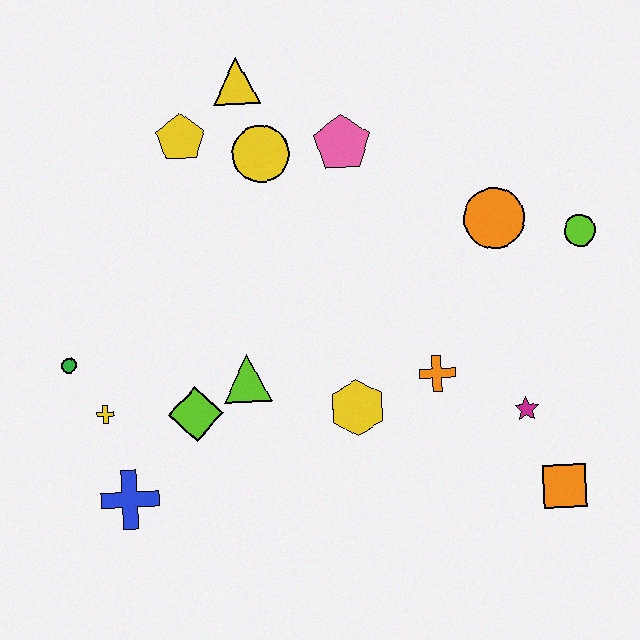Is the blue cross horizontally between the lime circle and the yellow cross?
Yes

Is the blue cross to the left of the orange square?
Yes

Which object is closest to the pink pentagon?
The yellow circle is closest to the pink pentagon.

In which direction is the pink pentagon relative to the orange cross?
The pink pentagon is above the orange cross.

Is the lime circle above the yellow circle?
No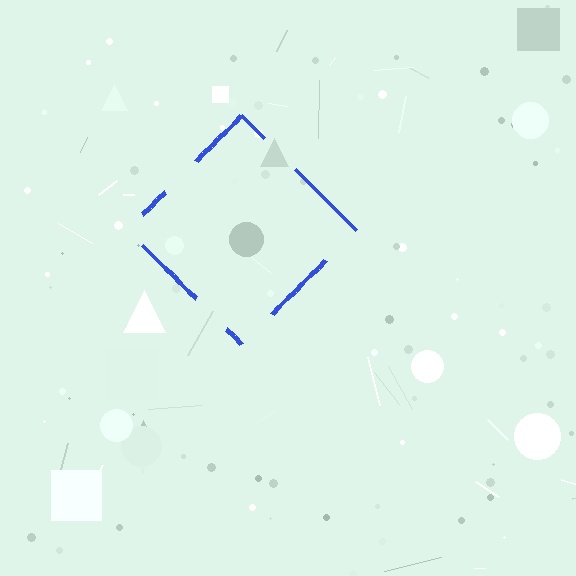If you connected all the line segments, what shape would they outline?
They would outline a diamond.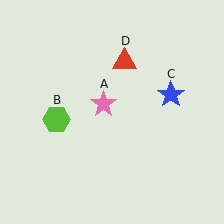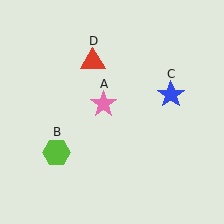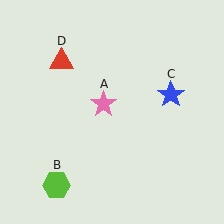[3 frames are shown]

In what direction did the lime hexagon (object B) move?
The lime hexagon (object B) moved down.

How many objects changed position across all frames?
2 objects changed position: lime hexagon (object B), red triangle (object D).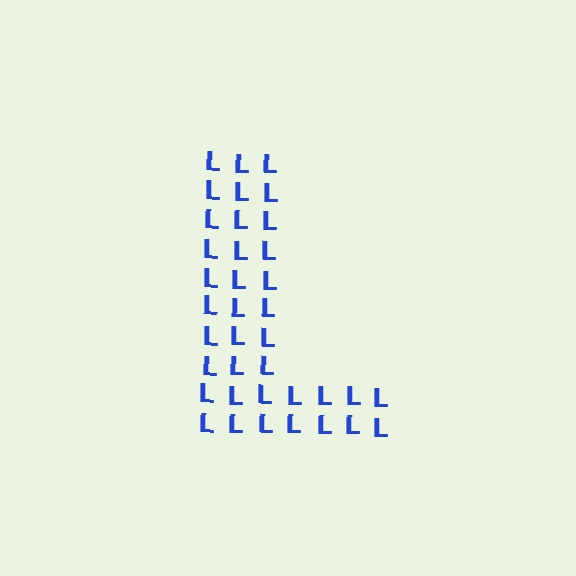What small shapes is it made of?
It is made of small letter L's.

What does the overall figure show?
The overall figure shows the letter L.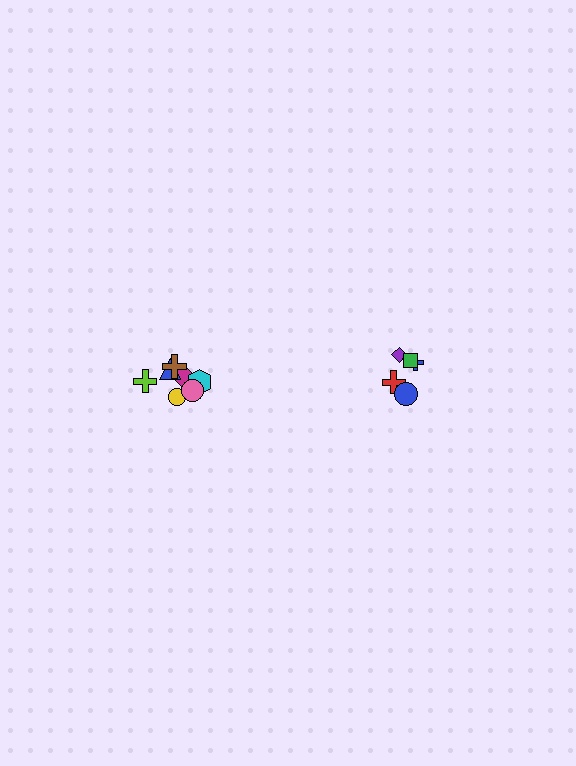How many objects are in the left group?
There are 7 objects.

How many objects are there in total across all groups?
There are 12 objects.